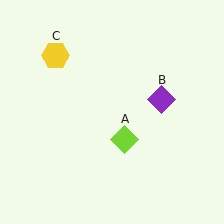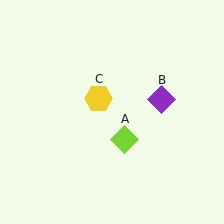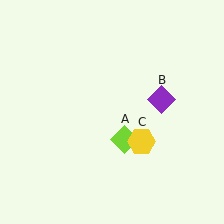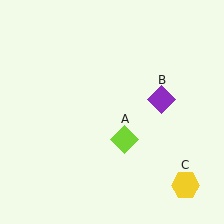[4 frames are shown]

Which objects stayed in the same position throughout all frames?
Lime diamond (object A) and purple diamond (object B) remained stationary.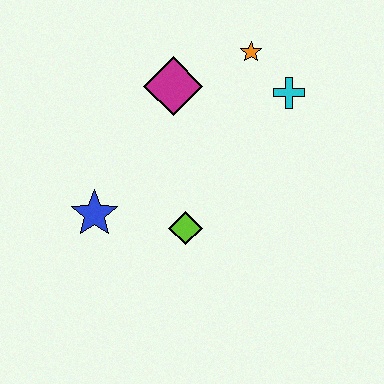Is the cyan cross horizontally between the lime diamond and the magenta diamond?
No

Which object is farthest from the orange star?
The blue star is farthest from the orange star.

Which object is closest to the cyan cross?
The orange star is closest to the cyan cross.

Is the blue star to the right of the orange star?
No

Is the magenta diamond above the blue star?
Yes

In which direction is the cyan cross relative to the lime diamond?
The cyan cross is above the lime diamond.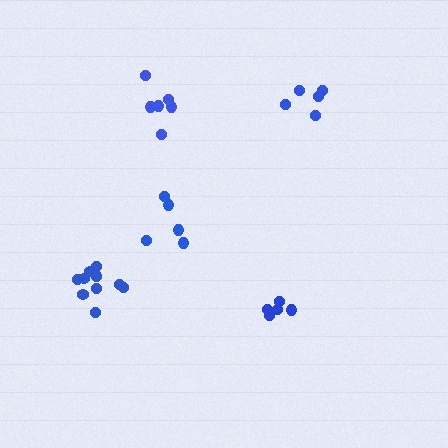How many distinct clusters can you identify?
There are 5 distinct clusters.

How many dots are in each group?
Group 1: 5 dots, Group 2: 6 dots, Group 3: 5 dots, Group 4: 5 dots, Group 5: 11 dots (32 total).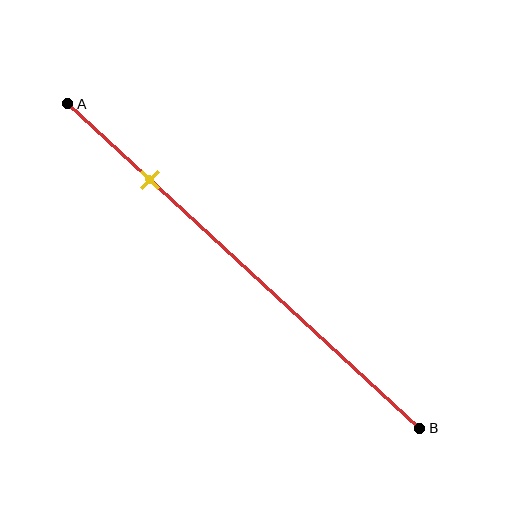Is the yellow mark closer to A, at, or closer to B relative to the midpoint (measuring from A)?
The yellow mark is closer to point A than the midpoint of segment AB.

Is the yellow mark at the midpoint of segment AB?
No, the mark is at about 25% from A, not at the 50% midpoint.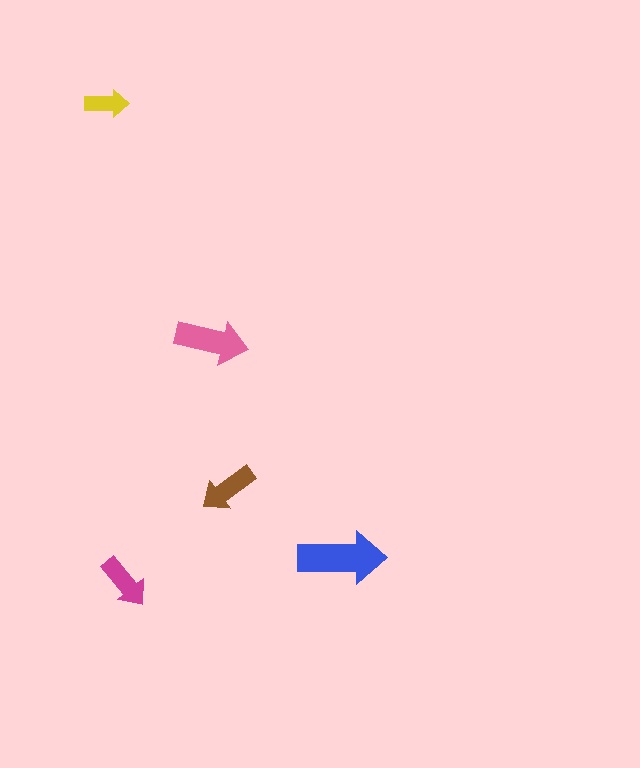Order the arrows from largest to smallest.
the blue one, the pink one, the brown one, the magenta one, the yellow one.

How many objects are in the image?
There are 5 objects in the image.